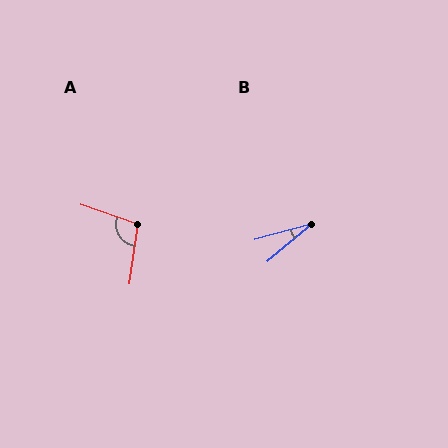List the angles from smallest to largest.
B (25°), A (101°).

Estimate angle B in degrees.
Approximately 25 degrees.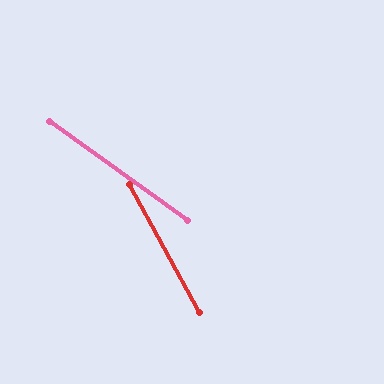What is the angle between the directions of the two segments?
Approximately 26 degrees.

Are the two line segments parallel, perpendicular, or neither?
Neither parallel nor perpendicular — they differ by about 26°.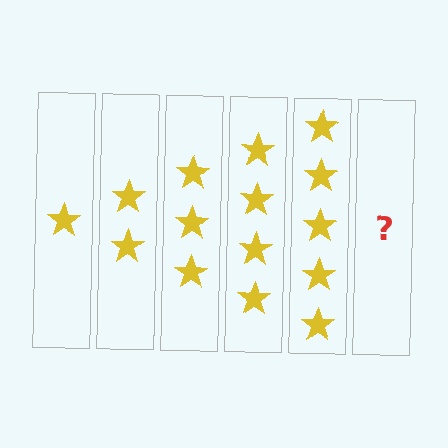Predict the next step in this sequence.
The next step is 6 stars.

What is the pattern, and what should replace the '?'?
The pattern is that each step adds one more star. The '?' should be 6 stars.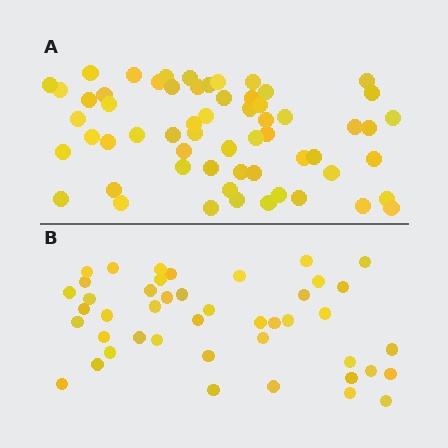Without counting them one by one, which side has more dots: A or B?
Region A (the top region) has more dots.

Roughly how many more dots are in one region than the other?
Region A has approximately 15 more dots than region B.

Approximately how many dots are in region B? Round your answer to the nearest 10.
About 40 dots. (The exact count is 44, which rounds to 40.)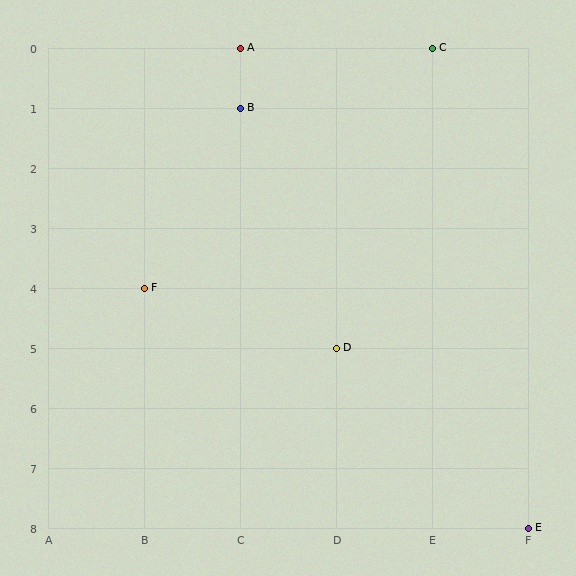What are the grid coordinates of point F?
Point F is at grid coordinates (B, 4).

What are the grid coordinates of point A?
Point A is at grid coordinates (C, 0).